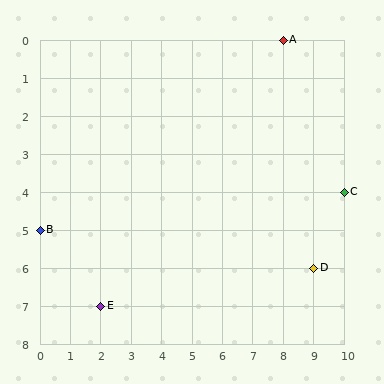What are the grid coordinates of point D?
Point D is at grid coordinates (9, 6).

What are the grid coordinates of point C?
Point C is at grid coordinates (10, 4).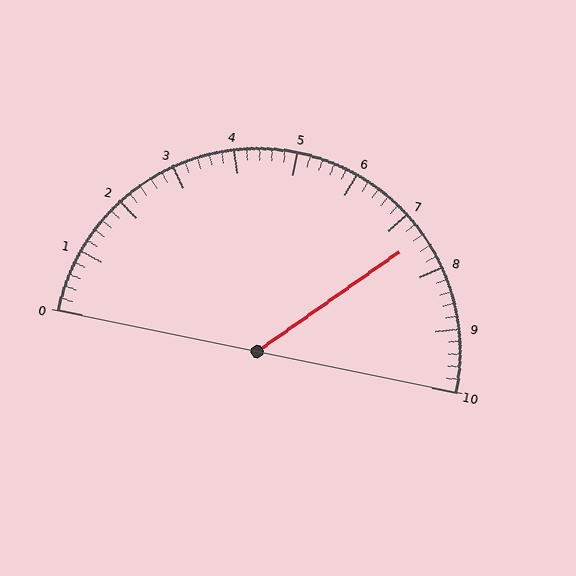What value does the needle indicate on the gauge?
The needle indicates approximately 7.4.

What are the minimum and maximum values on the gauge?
The gauge ranges from 0 to 10.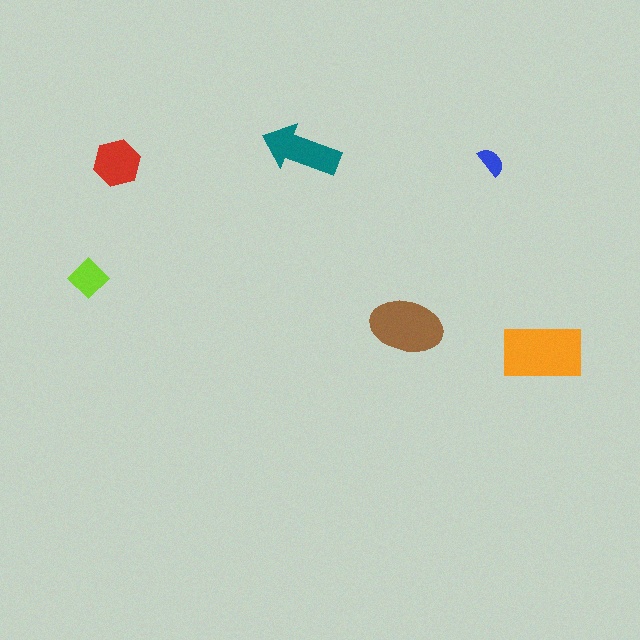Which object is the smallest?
The blue semicircle.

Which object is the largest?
The orange rectangle.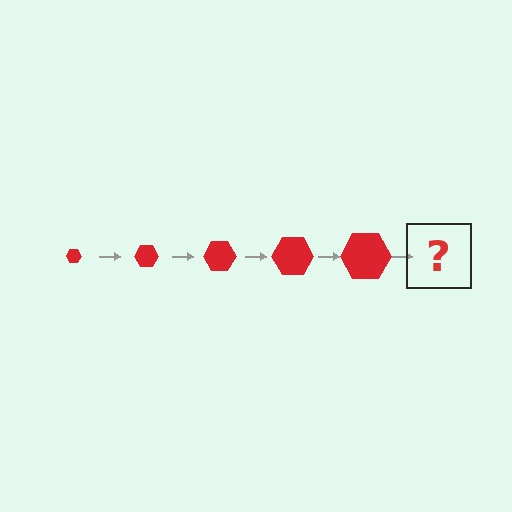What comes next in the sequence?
The next element should be a red hexagon, larger than the previous one.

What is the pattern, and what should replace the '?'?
The pattern is that the hexagon gets progressively larger each step. The '?' should be a red hexagon, larger than the previous one.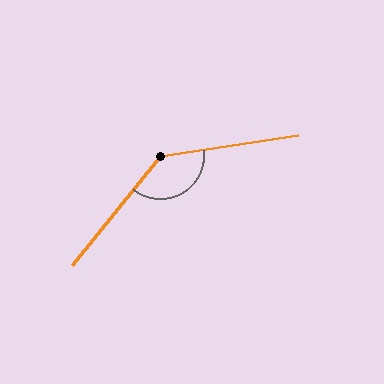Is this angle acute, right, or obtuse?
It is obtuse.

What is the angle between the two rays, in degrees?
Approximately 137 degrees.